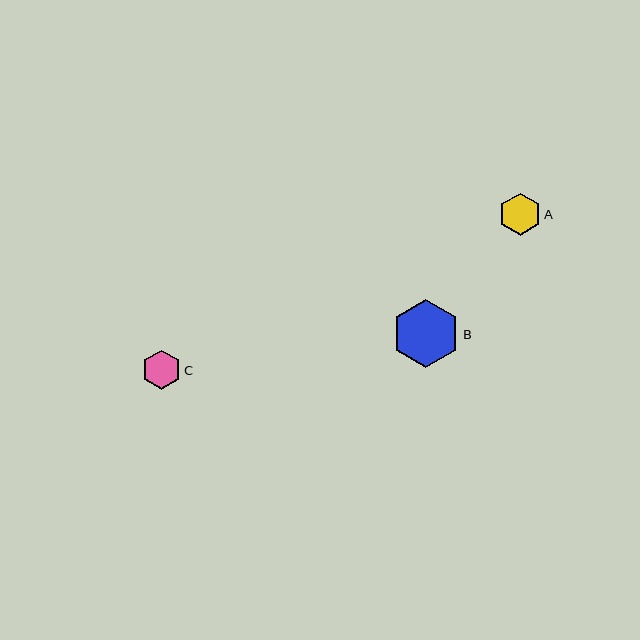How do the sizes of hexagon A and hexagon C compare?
Hexagon A and hexagon C are approximately the same size.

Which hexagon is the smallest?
Hexagon C is the smallest with a size of approximately 40 pixels.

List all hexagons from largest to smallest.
From largest to smallest: B, A, C.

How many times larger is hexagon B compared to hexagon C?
Hexagon B is approximately 1.7 times the size of hexagon C.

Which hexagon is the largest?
Hexagon B is the largest with a size of approximately 68 pixels.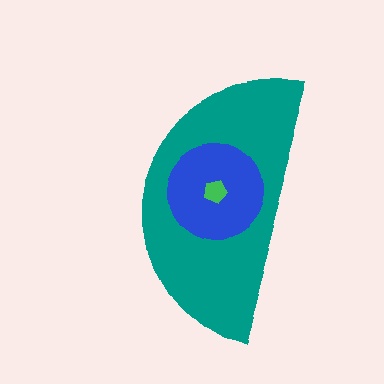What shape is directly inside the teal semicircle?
The blue circle.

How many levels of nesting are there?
3.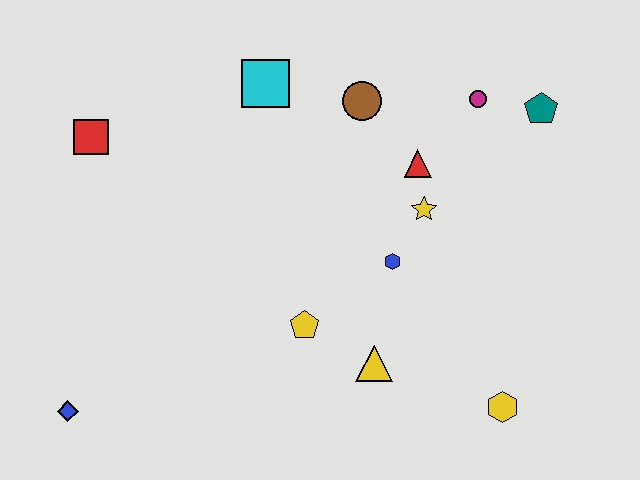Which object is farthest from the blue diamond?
The teal pentagon is farthest from the blue diamond.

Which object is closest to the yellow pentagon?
The yellow triangle is closest to the yellow pentagon.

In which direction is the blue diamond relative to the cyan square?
The blue diamond is below the cyan square.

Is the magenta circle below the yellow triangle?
No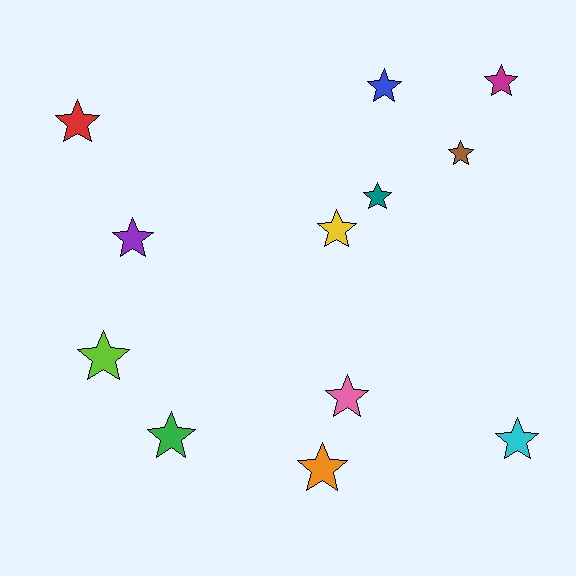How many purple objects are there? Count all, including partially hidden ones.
There is 1 purple object.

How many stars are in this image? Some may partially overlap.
There are 12 stars.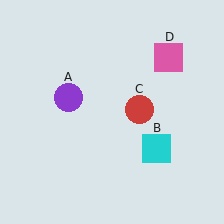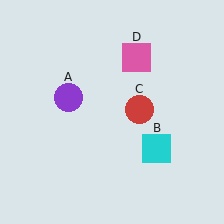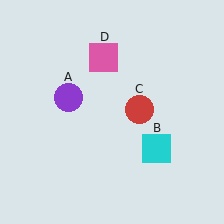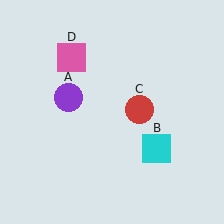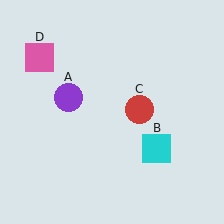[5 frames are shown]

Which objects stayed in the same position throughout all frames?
Purple circle (object A) and cyan square (object B) and red circle (object C) remained stationary.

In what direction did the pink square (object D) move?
The pink square (object D) moved left.